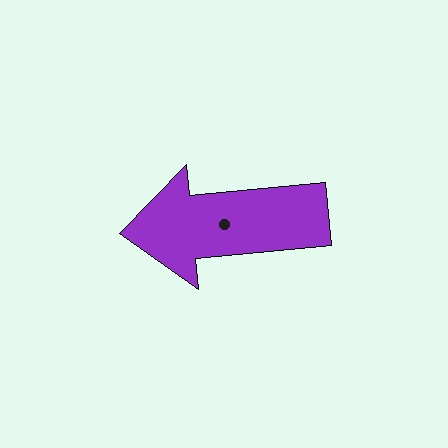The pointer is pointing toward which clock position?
Roughly 9 o'clock.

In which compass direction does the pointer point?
West.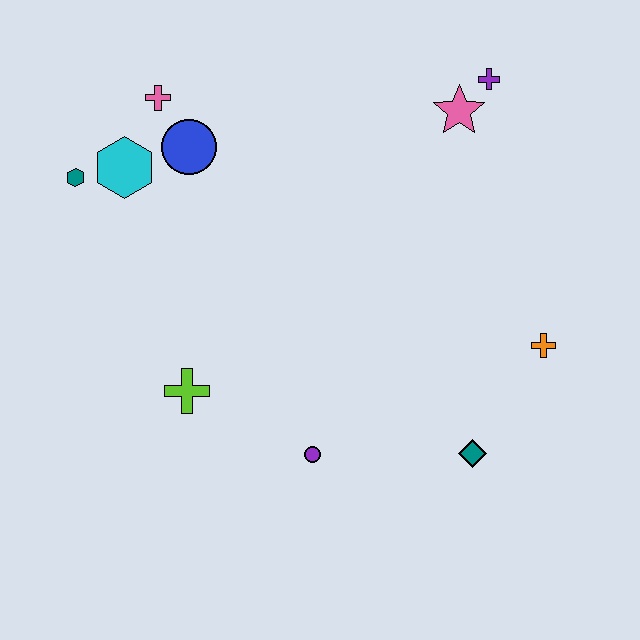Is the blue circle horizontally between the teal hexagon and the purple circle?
Yes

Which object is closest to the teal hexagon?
The cyan hexagon is closest to the teal hexagon.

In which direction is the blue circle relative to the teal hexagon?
The blue circle is to the right of the teal hexagon.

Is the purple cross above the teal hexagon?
Yes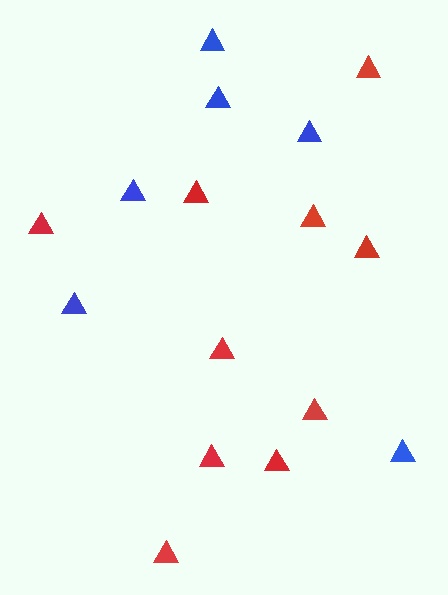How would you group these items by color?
There are 2 groups: one group of red triangles (10) and one group of blue triangles (6).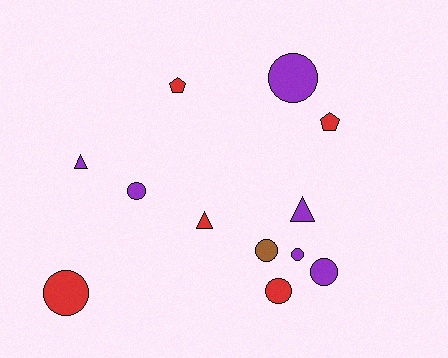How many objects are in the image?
There are 12 objects.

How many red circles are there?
There are 2 red circles.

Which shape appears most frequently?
Circle, with 7 objects.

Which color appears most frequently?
Purple, with 6 objects.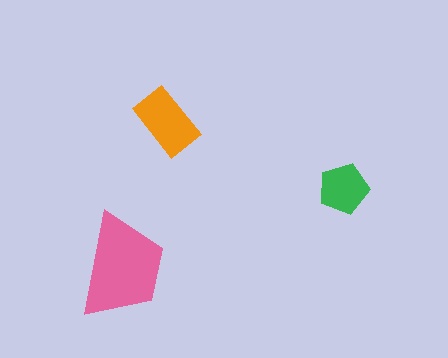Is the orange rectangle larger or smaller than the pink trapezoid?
Smaller.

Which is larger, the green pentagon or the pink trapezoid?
The pink trapezoid.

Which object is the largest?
The pink trapezoid.